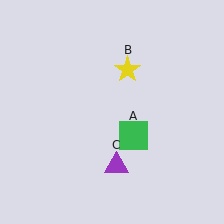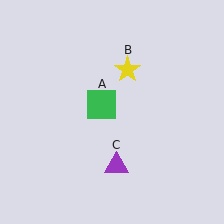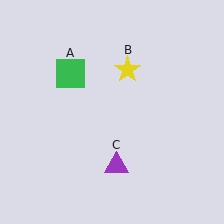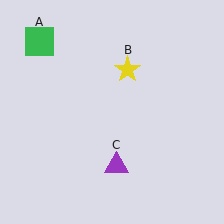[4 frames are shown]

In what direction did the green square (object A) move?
The green square (object A) moved up and to the left.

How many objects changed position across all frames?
1 object changed position: green square (object A).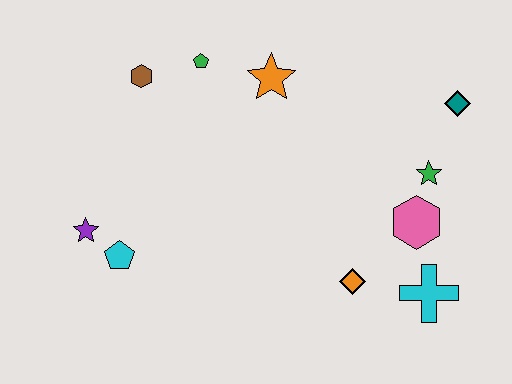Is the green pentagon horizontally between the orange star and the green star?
No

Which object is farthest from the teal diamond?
The purple star is farthest from the teal diamond.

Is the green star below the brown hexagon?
Yes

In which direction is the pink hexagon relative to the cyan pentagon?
The pink hexagon is to the right of the cyan pentagon.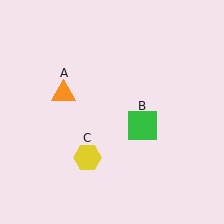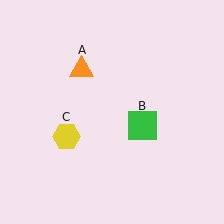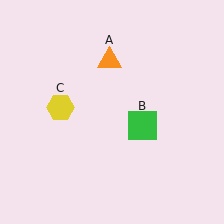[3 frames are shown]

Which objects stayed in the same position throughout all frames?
Green square (object B) remained stationary.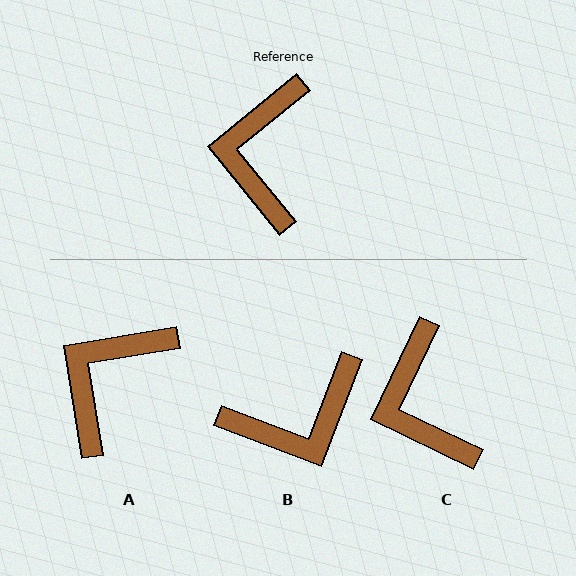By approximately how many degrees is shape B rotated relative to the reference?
Approximately 120 degrees counter-clockwise.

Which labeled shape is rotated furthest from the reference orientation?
B, about 120 degrees away.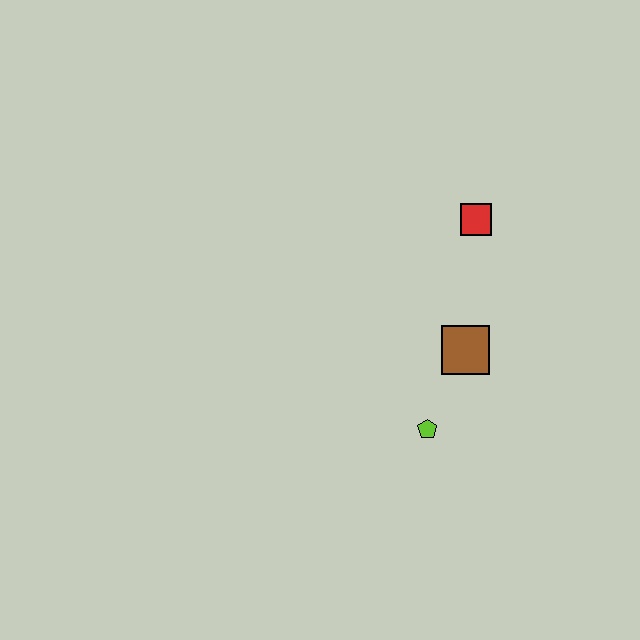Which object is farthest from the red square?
The lime pentagon is farthest from the red square.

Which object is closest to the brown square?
The lime pentagon is closest to the brown square.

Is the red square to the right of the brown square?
Yes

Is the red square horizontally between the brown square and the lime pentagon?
No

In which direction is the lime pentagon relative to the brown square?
The lime pentagon is below the brown square.